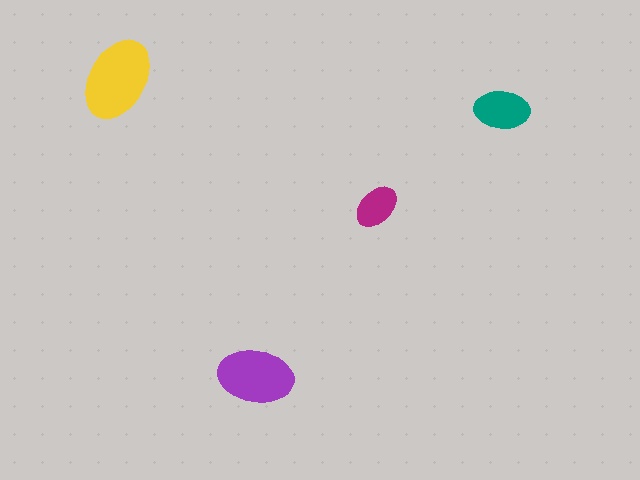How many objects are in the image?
There are 4 objects in the image.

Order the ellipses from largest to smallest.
the yellow one, the purple one, the teal one, the magenta one.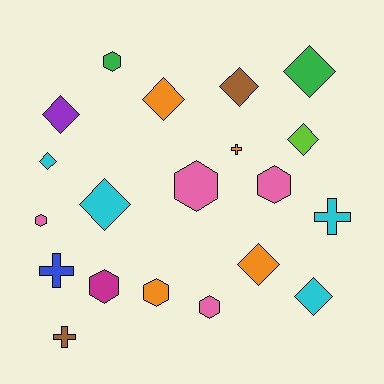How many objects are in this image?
There are 20 objects.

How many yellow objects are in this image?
There are no yellow objects.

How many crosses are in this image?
There are 4 crosses.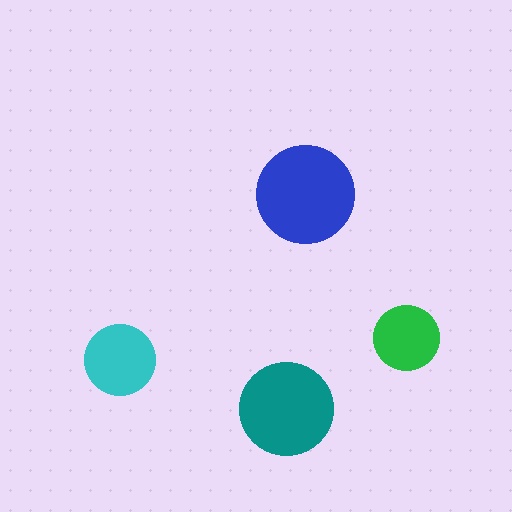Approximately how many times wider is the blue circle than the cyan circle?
About 1.5 times wider.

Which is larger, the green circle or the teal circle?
The teal one.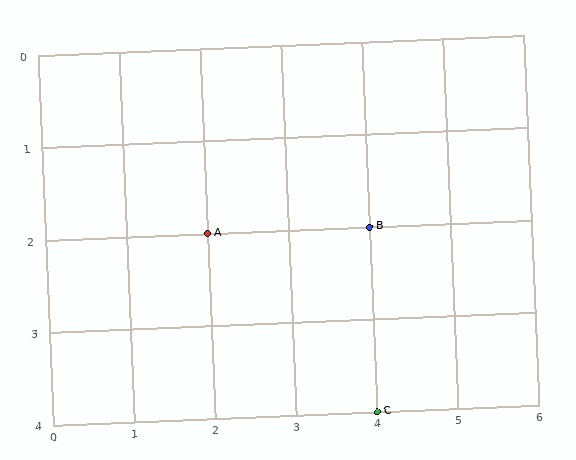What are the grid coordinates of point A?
Point A is at grid coordinates (2, 2).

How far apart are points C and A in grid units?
Points C and A are 2 columns and 2 rows apart (about 2.8 grid units diagonally).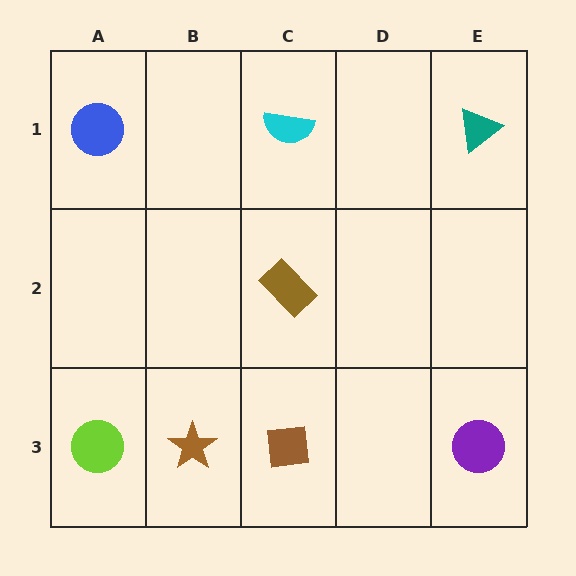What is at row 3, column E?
A purple circle.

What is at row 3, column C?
A brown square.